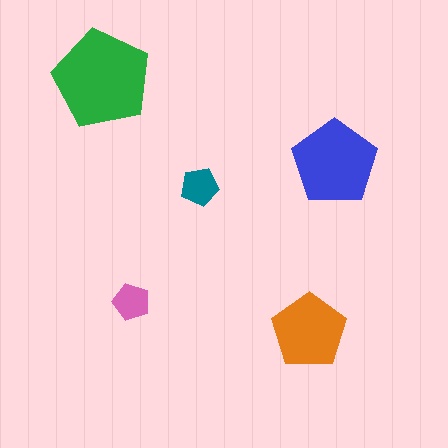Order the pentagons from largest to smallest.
the green one, the blue one, the orange one, the teal one, the pink one.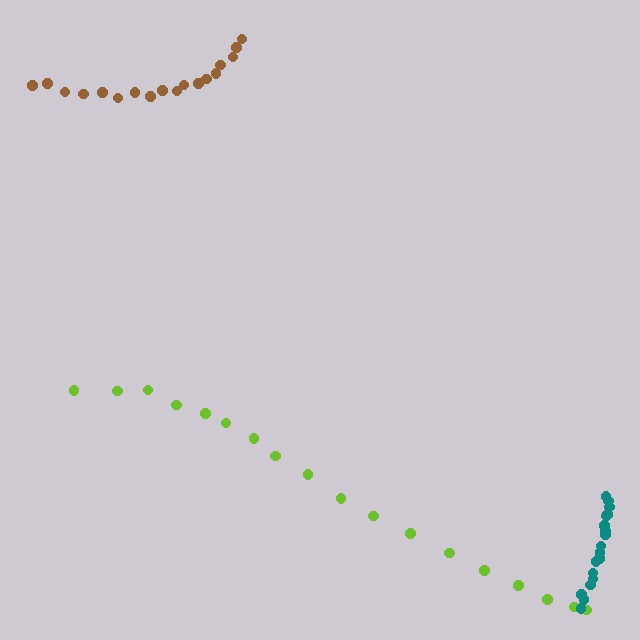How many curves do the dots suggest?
There are 3 distinct paths.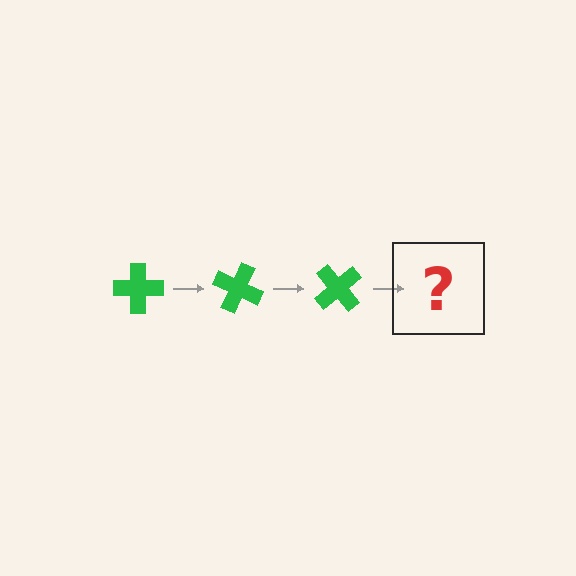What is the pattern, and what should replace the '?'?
The pattern is that the cross rotates 25 degrees each step. The '?' should be a green cross rotated 75 degrees.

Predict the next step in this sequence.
The next step is a green cross rotated 75 degrees.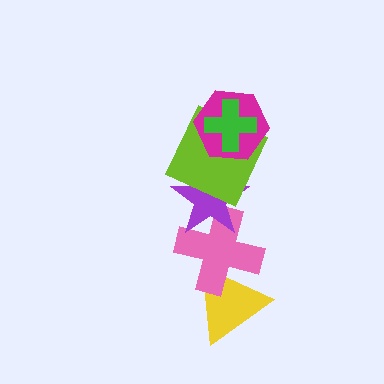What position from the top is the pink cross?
The pink cross is 5th from the top.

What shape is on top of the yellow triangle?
The pink cross is on top of the yellow triangle.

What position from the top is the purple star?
The purple star is 4th from the top.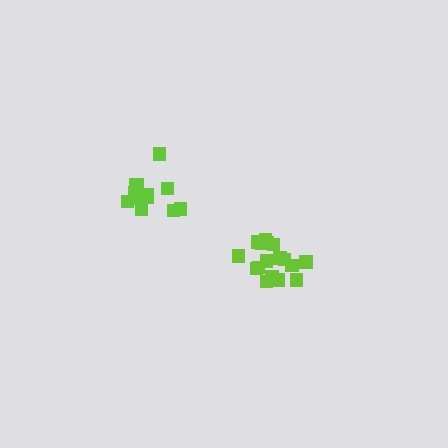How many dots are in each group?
Group 1: 17 dots, Group 2: 12 dots (29 total).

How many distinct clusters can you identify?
There are 2 distinct clusters.